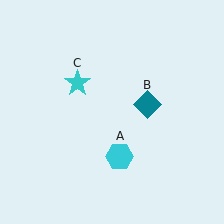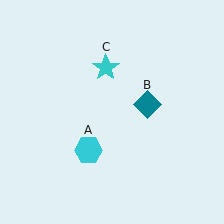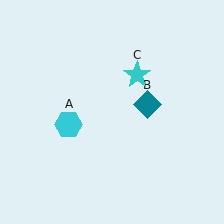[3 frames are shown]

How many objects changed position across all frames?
2 objects changed position: cyan hexagon (object A), cyan star (object C).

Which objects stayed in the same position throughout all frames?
Teal diamond (object B) remained stationary.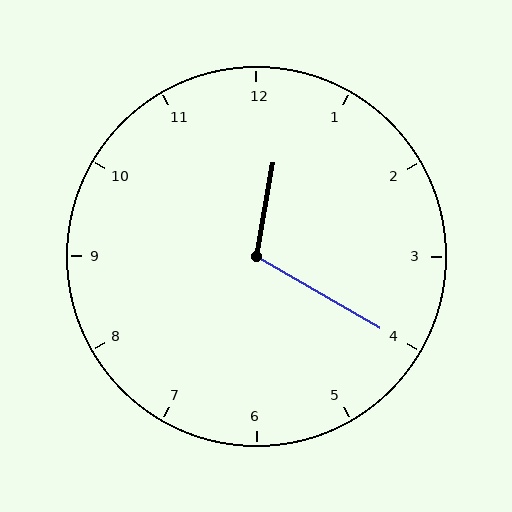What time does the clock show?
12:20.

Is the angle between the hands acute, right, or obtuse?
It is obtuse.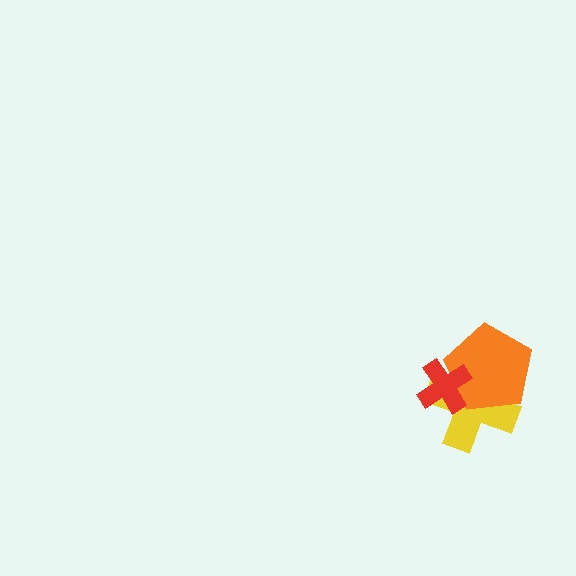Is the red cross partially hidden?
No, no other shape covers it.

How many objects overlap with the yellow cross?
2 objects overlap with the yellow cross.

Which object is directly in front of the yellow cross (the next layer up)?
The orange pentagon is directly in front of the yellow cross.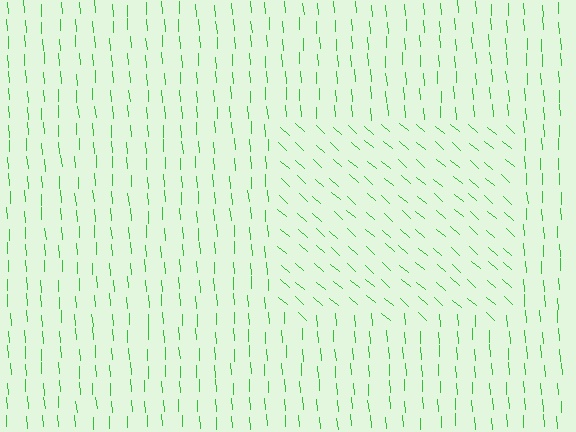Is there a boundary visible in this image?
Yes, there is a texture boundary formed by a change in line orientation.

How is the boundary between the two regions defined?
The boundary is defined purely by a change in line orientation (approximately 45 degrees difference). All lines are the same color and thickness.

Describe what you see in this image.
The image is filled with small green line segments. A rectangle region in the image has lines oriented differently from the surrounding lines, creating a visible texture boundary.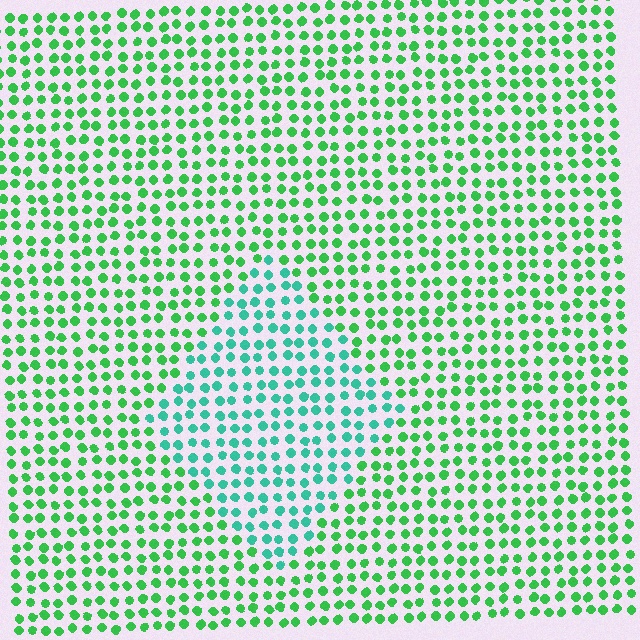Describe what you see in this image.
The image is filled with small green elements in a uniform arrangement. A diamond-shaped region is visible where the elements are tinted to a slightly different hue, forming a subtle color boundary.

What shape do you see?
I see a diamond.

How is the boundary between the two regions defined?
The boundary is defined purely by a slight shift in hue (about 36 degrees). Spacing, size, and orientation are identical on both sides.